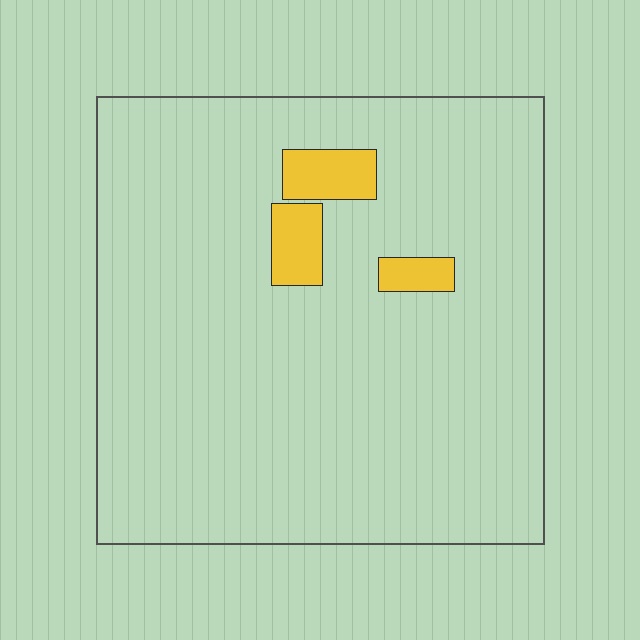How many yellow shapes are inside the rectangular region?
3.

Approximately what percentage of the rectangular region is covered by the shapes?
Approximately 5%.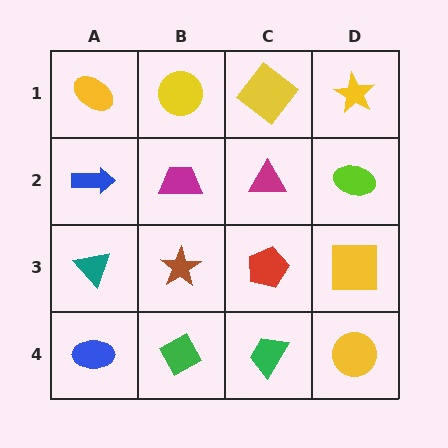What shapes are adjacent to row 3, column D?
A lime ellipse (row 2, column D), a yellow circle (row 4, column D), a red pentagon (row 3, column C).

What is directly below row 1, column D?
A lime ellipse.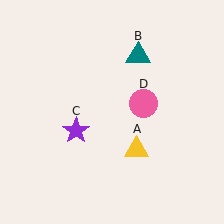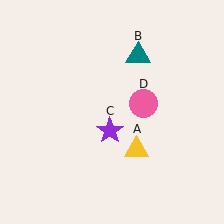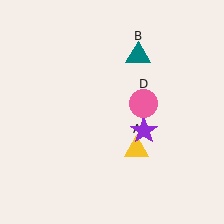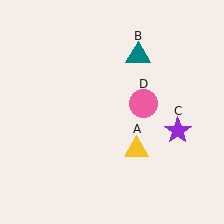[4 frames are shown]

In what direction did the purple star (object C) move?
The purple star (object C) moved right.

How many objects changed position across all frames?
1 object changed position: purple star (object C).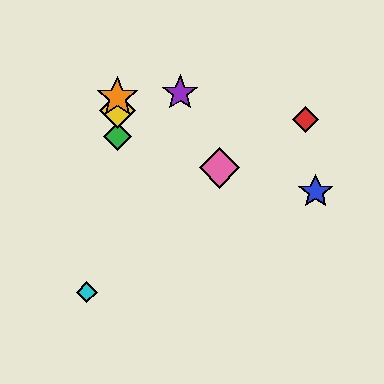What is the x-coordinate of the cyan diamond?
The cyan diamond is at x≈87.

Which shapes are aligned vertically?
The green diamond, the yellow diamond, the orange star are aligned vertically.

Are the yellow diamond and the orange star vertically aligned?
Yes, both are at x≈117.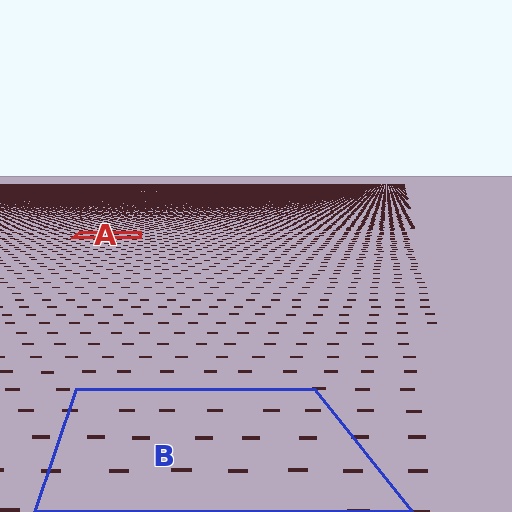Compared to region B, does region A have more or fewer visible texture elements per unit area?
Region A has more texture elements per unit area — they are packed more densely because it is farther away.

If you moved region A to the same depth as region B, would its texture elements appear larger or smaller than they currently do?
They would appear larger. At a closer depth, the same texture elements are projected at a bigger on-screen size.